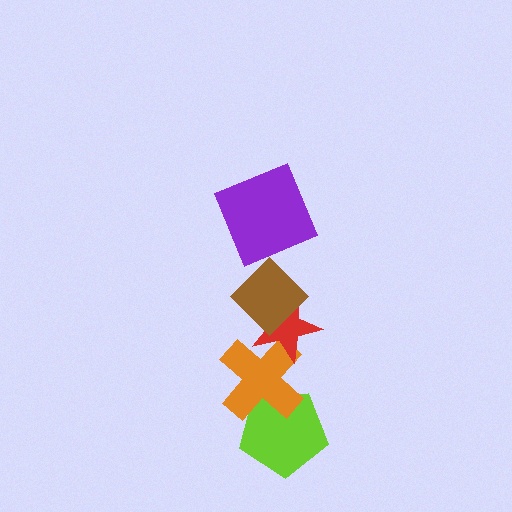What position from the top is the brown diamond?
The brown diamond is 2nd from the top.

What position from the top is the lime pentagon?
The lime pentagon is 5th from the top.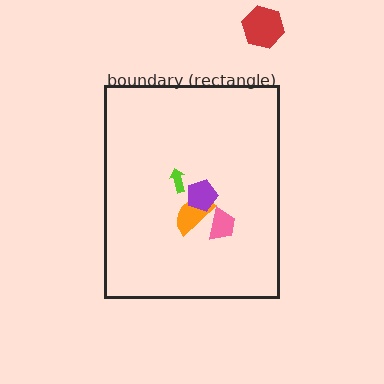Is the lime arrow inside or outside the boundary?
Inside.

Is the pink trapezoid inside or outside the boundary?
Inside.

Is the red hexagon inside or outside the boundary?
Outside.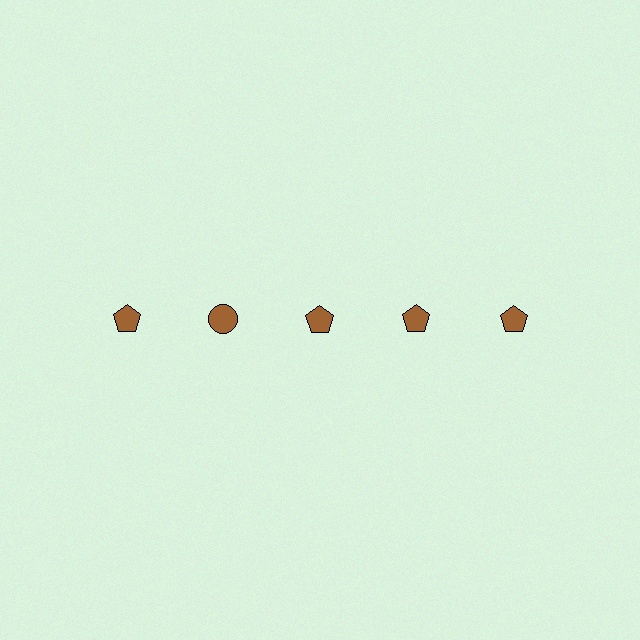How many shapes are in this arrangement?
There are 5 shapes arranged in a grid pattern.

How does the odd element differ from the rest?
It has a different shape: circle instead of pentagon.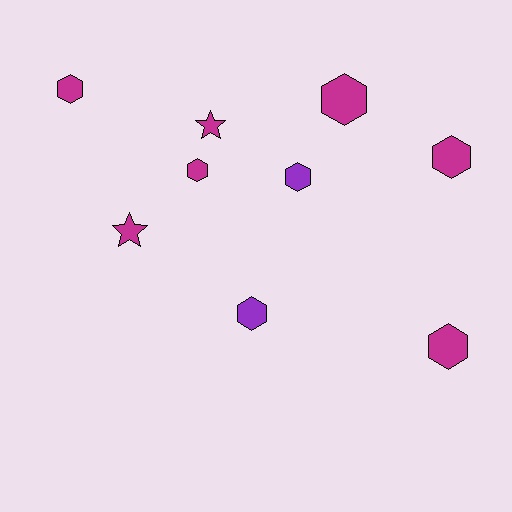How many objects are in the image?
There are 9 objects.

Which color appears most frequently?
Magenta, with 7 objects.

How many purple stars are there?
There are no purple stars.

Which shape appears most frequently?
Hexagon, with 7 objects.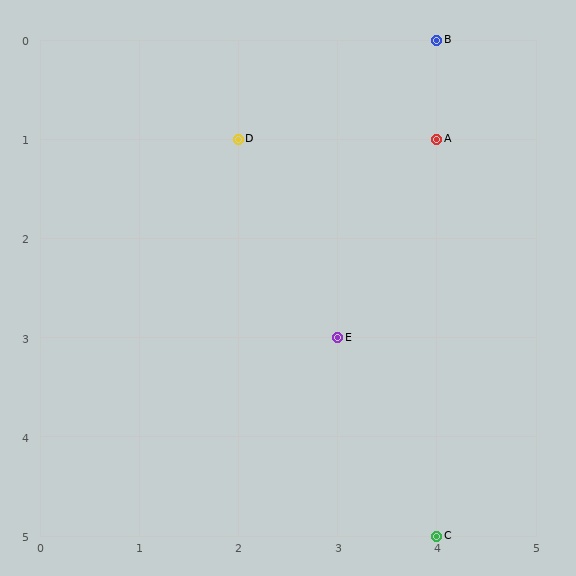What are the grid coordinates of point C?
Point C is at grid coordinates (4, 5).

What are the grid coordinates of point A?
Point A is at grid coordinates (4, 1).